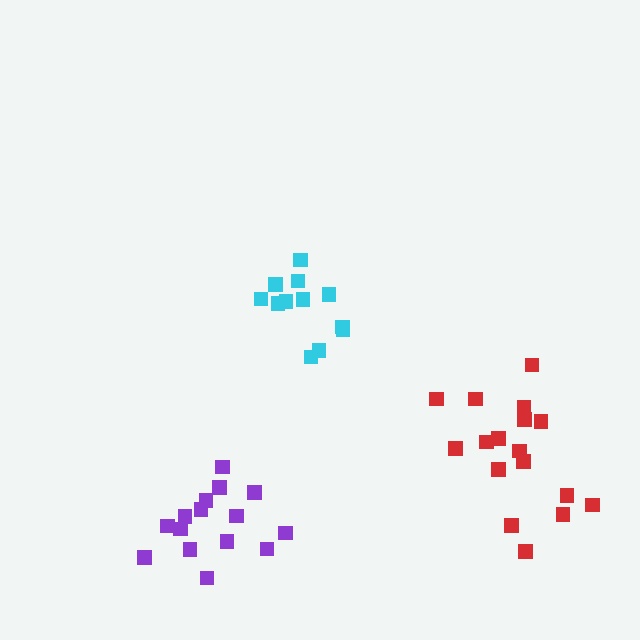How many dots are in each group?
Group 1: 12 dots, Group 2: 15 dots, Group 3: 17 dots (44 total).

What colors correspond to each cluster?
The clusters are colored: cyan, purple, red.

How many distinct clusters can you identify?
There are 3 distinct clusters.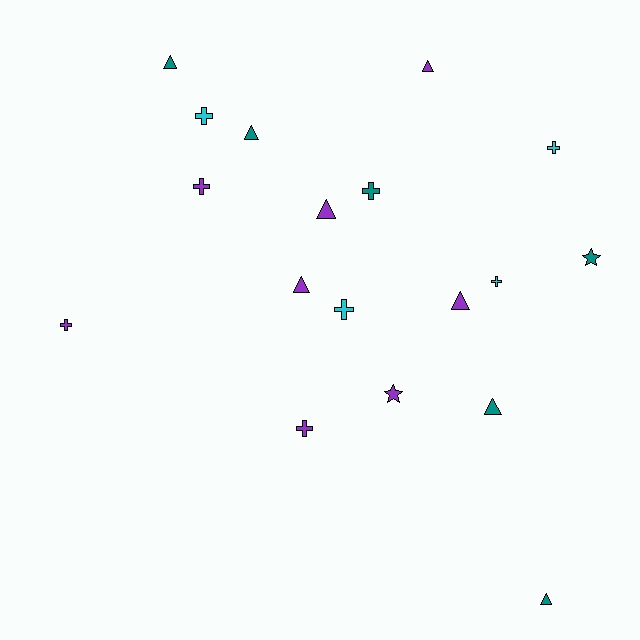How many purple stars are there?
There is 1 purple star.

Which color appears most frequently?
Purple, with 8 objects.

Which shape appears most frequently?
Cross, with 8 objects.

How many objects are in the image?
There are 18 objects.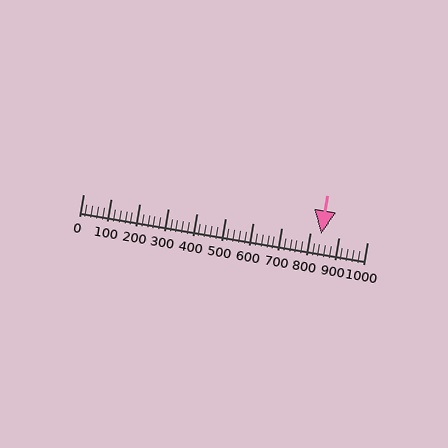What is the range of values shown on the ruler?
The ruler shows values from 0 to 1000.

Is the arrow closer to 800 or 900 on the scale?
The arrow is closer to 800.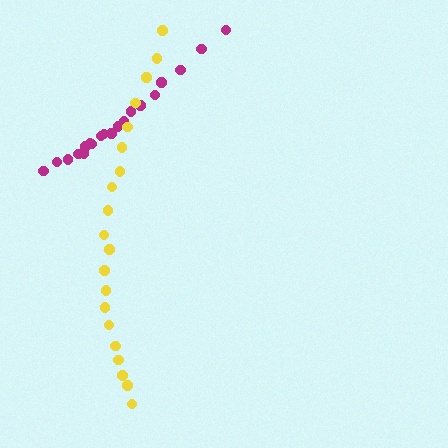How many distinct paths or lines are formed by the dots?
There are 2 distinct paths.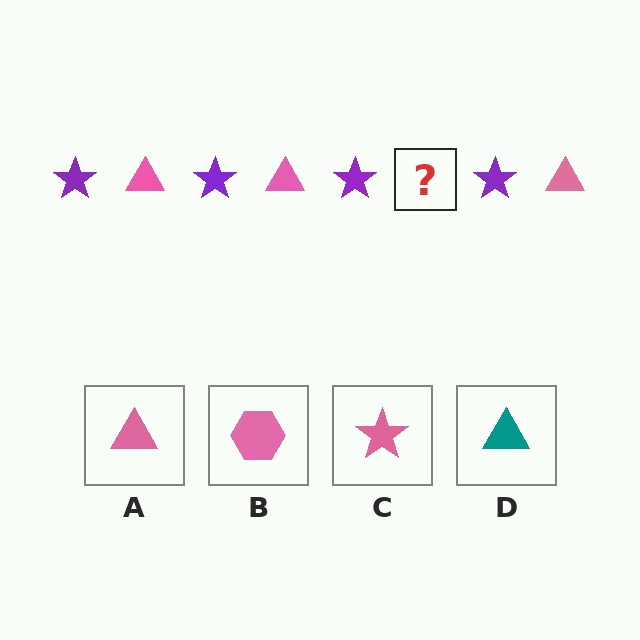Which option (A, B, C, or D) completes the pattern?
A.